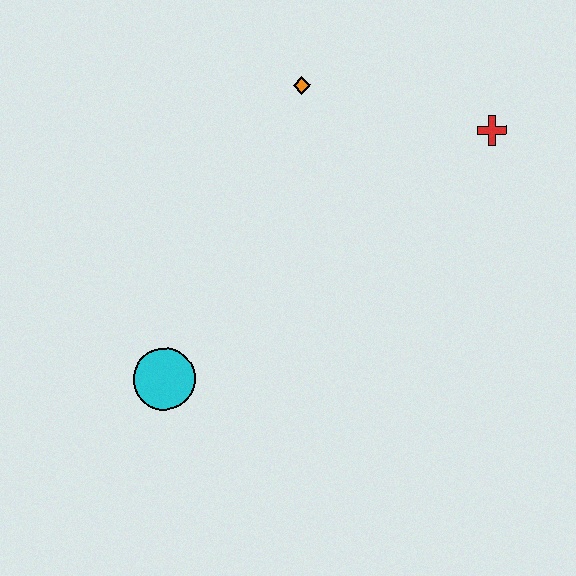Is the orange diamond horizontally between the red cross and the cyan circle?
Yes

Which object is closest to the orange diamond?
The red cross is closest to the orange diamond.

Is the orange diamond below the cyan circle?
No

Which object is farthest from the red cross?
The cyan circle is farthest from the red cross.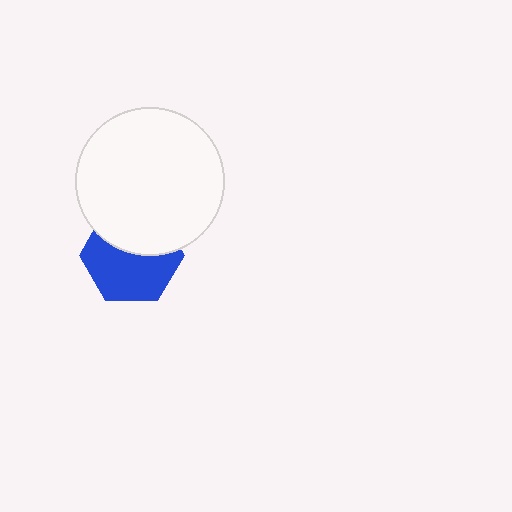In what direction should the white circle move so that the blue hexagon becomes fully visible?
The white circle should move up. That is the shortest direction to clear the overlap and leave the blue hexagon fully visible.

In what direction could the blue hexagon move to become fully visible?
The blue hexagon could move down. That would shift it out from behind the white circle entirely.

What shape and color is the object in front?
The object in front is a white circle.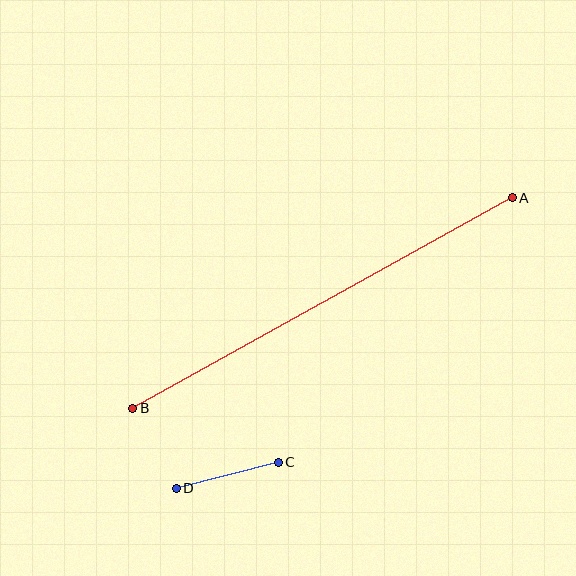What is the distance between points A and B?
The distance is approximately 434 pixels.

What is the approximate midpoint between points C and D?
The midpoint is at approximately (227, 475) pixels.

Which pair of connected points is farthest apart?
Points A and B are farthest apart.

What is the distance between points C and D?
The distance is approximately 105 pixels.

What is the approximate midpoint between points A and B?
The midpoint is at approximately (322, 303) pixels.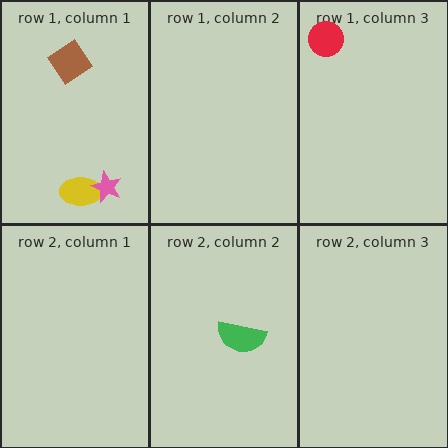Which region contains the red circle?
The row 1, column 3 region.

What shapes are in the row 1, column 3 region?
The red circle.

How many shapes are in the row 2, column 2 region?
1.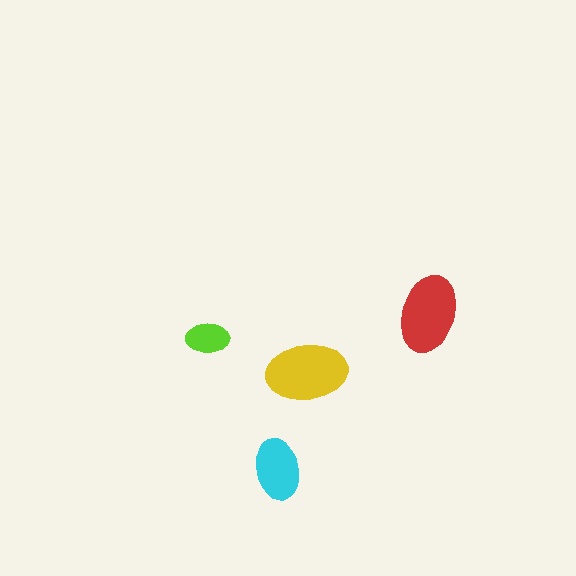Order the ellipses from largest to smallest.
the yellow one, the red one, the cyan one, the lime one.